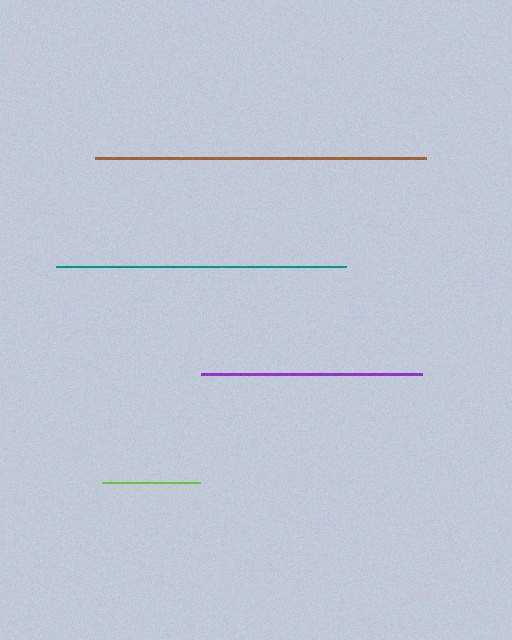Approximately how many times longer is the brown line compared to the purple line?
The brown line is approximately 1.5 times the length of the purple line.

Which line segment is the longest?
The brown line is the longest at approximately 331 pixels.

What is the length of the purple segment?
The purple segment is approximately 221 pixels long.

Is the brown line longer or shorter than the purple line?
The brown line is longer than the purple line.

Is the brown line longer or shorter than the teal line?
The brown line is longer than the teal line.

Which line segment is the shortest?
The lime line is the shortest at approximately 98 pixels.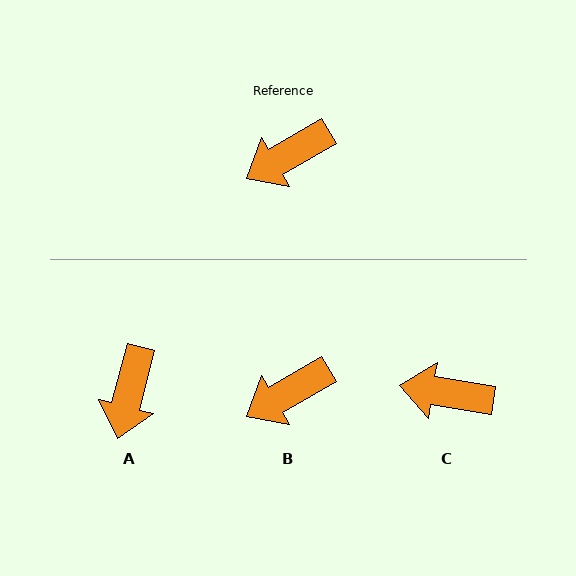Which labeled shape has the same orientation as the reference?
B.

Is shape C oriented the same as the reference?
No, it is off by about 39 degrees.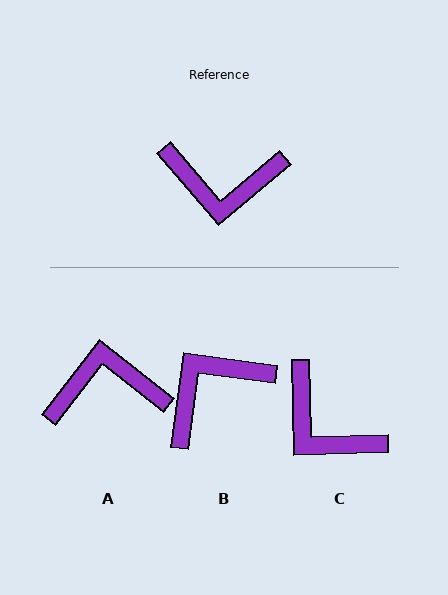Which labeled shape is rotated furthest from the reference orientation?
A, about 168 degrees away.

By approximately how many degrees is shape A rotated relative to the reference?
Approximately 168 degrees clockwise.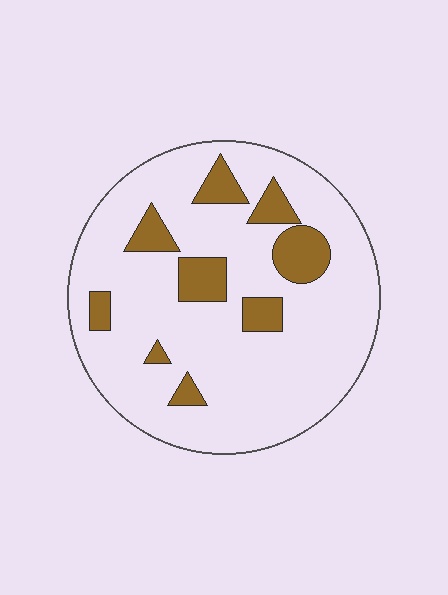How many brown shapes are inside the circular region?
9.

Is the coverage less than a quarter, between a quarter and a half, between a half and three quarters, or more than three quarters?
Less than a quarter.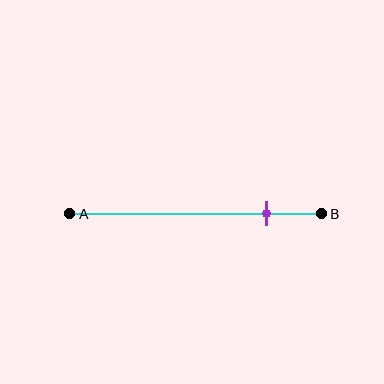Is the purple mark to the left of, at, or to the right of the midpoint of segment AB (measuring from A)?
The purple mark is to the right of the midpoint of segment AB.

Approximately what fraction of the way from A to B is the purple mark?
The purple mark is approximately 80% of the way from A to B.